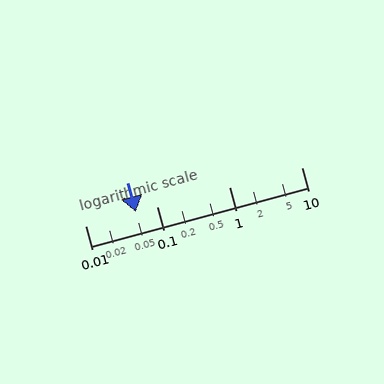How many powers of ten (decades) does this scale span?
The scale spans 3 decades, from 0.01 to 10.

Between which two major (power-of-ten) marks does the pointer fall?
The pointer is between 0.01 and 0.1.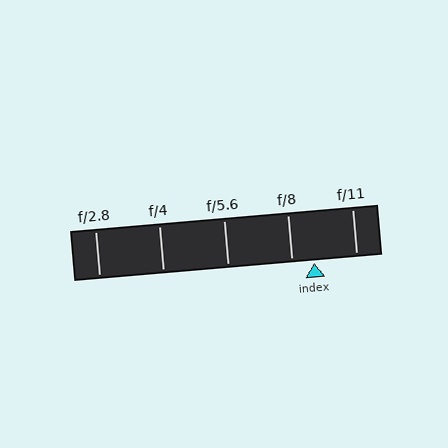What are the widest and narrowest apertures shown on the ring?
The widest aperture shown is f/2.8 and the narrowest is f/11.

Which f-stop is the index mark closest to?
The index mark is closest to f/8.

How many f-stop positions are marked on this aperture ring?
There are 5 f-stop positions marked.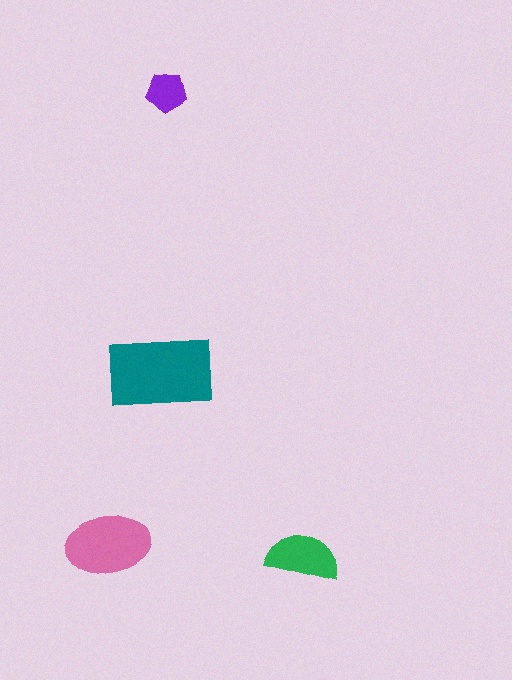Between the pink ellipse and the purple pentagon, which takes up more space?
The pink ellipse.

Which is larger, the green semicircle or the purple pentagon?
The green semicircle.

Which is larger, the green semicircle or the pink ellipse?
The pink ellipse.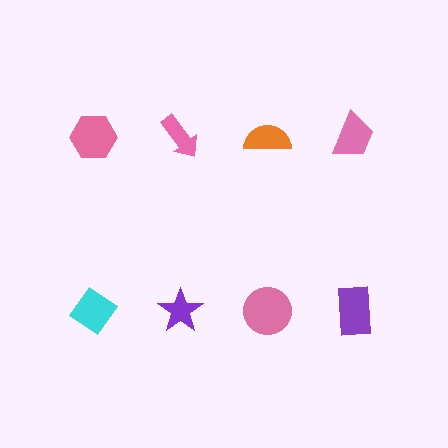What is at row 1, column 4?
A pink trapezoid.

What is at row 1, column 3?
An orange semicircle.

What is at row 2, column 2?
A purple star.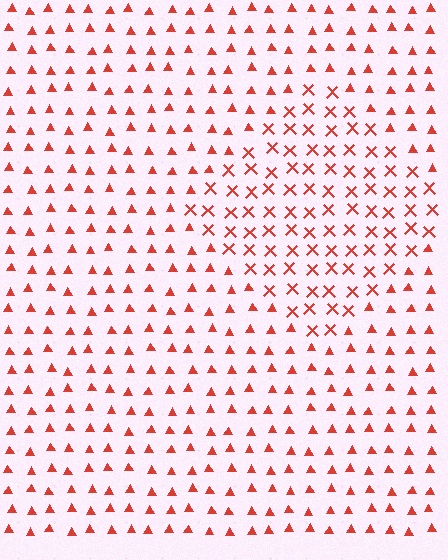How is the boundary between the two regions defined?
The boundary is defined by a change in element shape: X marks inside vs. triangles outside. All elements share the same color and spacing.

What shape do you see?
I see a diamond.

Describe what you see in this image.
The image is filled with small red elements arranged in a uniform grid. A diamond-shaped region contains X marks, while the surrounding area contains triangles. The boundary is defined purely by the change in element shape.